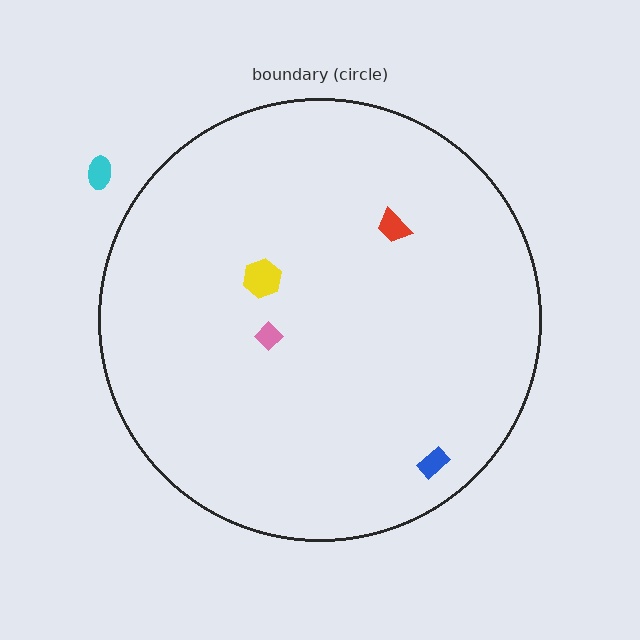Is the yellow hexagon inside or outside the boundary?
Inside.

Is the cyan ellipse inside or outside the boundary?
Outside.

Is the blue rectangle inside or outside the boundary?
Inside.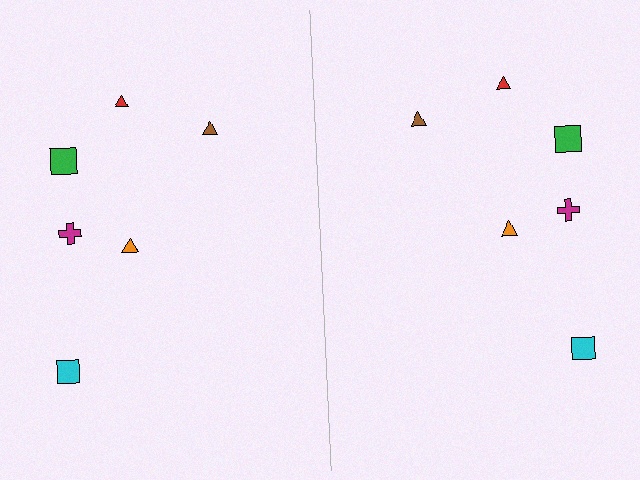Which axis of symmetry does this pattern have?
The pattern has a vertical axis of symmetry running through the center of the image.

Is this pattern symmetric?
Yes, this pattern has bilateral (reflection) symmetry.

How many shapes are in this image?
There are 12 shapes in this image.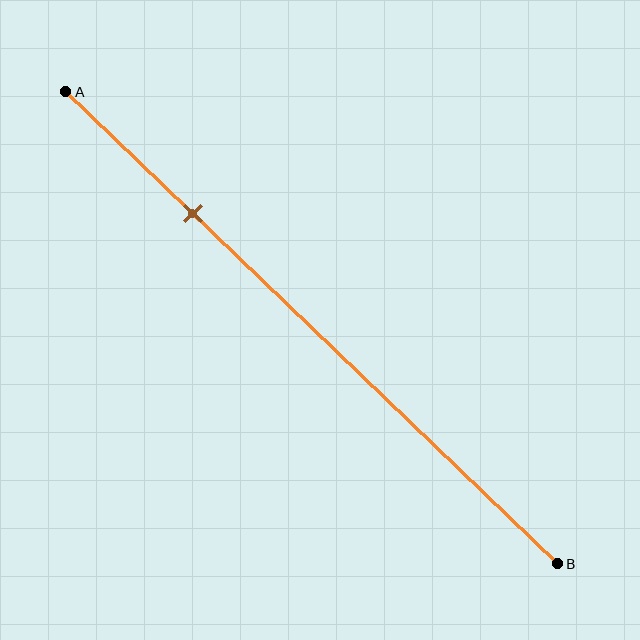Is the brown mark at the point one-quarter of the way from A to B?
Yes, the mark is approximately at the one-quarter point.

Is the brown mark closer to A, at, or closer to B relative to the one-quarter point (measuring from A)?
The brown mark is approximately at the one-quarter point of segment AB.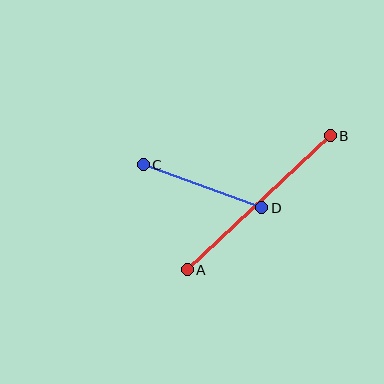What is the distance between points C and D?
The distance is approximately 126 pixels.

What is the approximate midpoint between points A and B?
The midpoint is at approximately (259, 203) pixels.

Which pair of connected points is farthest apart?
Points A and B are farthest apart.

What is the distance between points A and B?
The distance is approximately 196 pixels.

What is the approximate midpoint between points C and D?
The midpoint is at approximately (203, 186) pixels.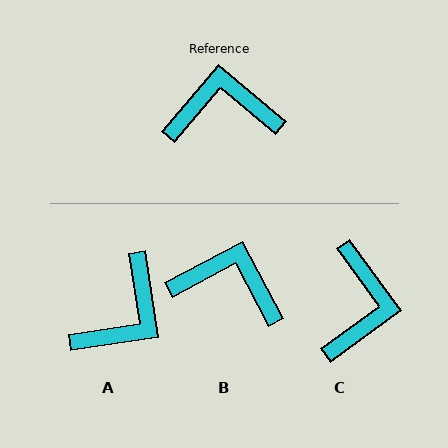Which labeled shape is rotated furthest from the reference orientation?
A, about 131 degrees away.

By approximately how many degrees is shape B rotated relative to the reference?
Approximately 22 degrees clockwise.